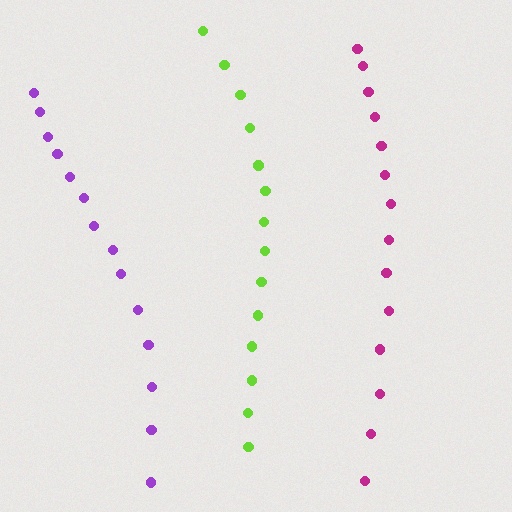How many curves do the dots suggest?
There are 3 distinct paths.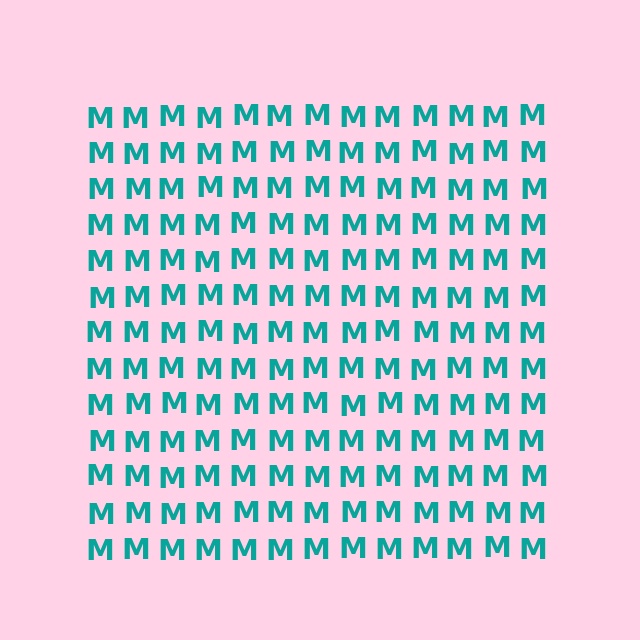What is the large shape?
The large shape is a square.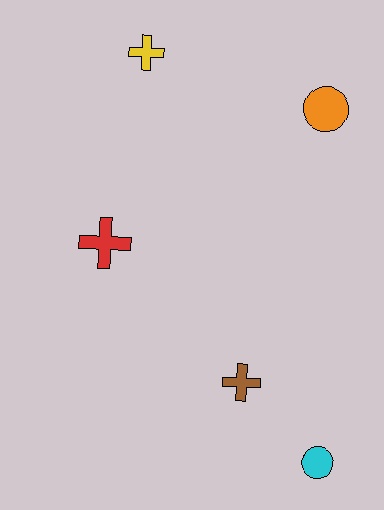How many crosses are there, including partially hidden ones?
There are 3 crosses.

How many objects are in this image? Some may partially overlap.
There are 5 objects.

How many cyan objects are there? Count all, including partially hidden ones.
There is 1 cyan object.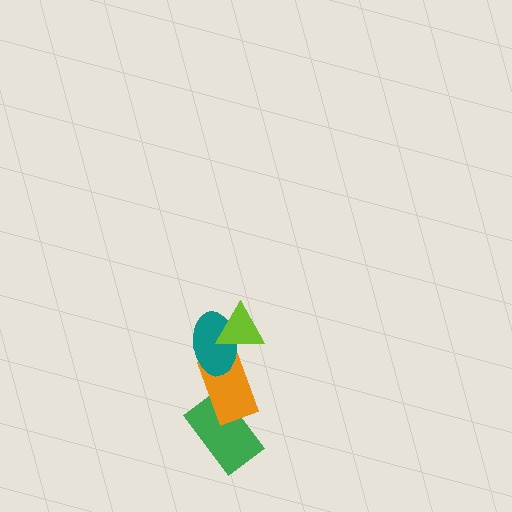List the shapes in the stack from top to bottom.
From top to bottom: the lime triangle, the teal ellipse, the orange rectangle, the green rectangle.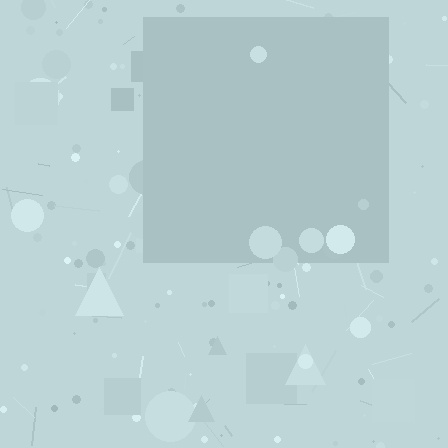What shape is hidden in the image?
A square is hidden in the image.